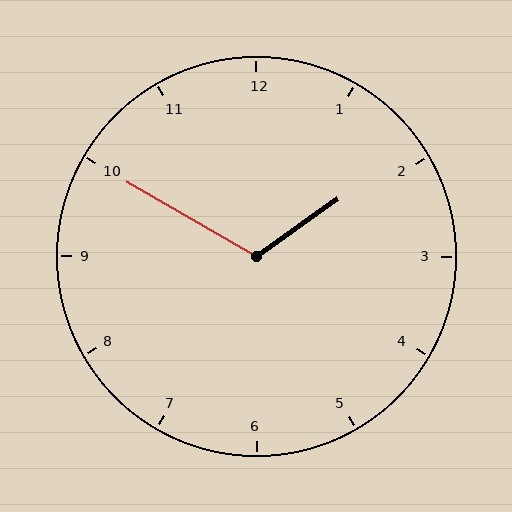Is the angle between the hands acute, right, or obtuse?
It is obtuse.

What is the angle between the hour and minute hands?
Approximately 115 degrees.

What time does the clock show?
1:50.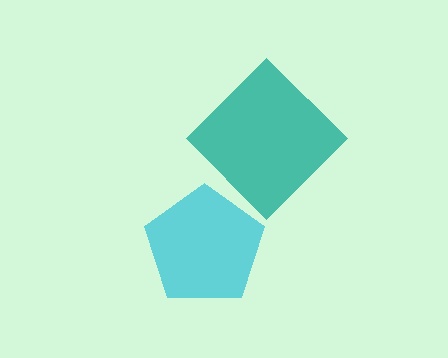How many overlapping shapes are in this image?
There are 2 overlapping shapes in the image.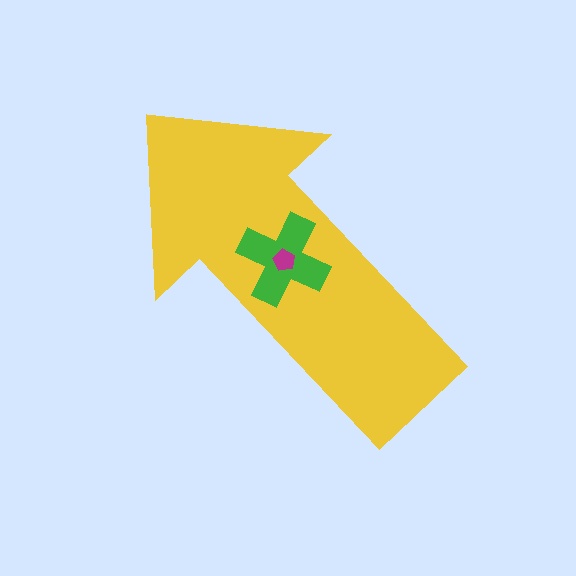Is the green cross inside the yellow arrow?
Yes.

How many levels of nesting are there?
3.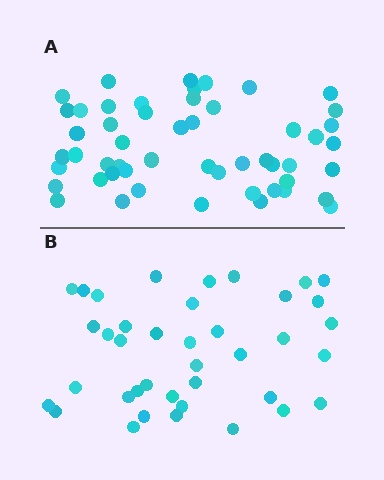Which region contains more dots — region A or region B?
Region A (the top region) has more dots.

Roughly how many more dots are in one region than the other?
Region A has approximately 15 more dots than region B.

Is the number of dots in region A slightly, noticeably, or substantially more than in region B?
Region A has noticeably more, but not dramatically so. The ratio is roughly 1.3 to 1.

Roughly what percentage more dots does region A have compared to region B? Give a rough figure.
About 35% more.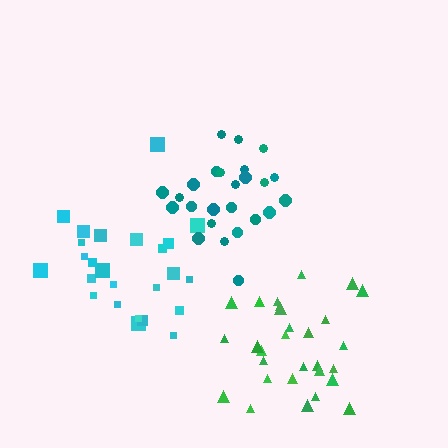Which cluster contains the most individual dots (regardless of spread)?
Green (29).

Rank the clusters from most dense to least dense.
teal, cyan, green.